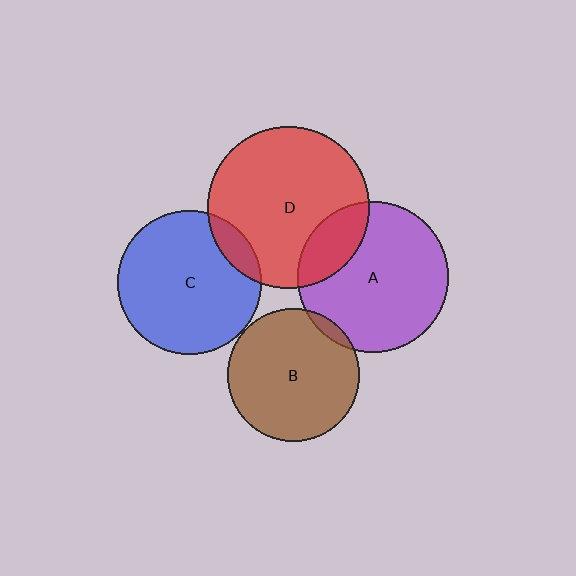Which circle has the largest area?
Circle D (red).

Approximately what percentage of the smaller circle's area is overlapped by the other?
Approximately 10%.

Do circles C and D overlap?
Yes.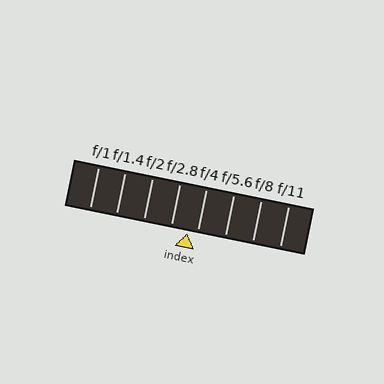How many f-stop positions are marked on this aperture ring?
There are 8 f-stop positions marked.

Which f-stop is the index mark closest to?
The index mark is closest to f/4.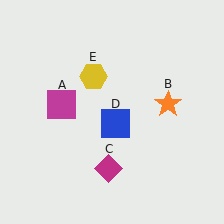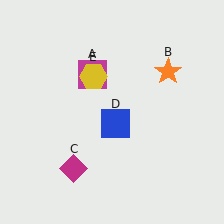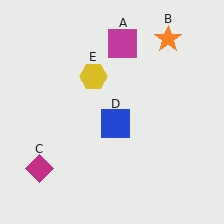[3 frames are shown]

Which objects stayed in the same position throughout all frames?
Blue square (object D) and yellow hexagon (object E) remained stationary.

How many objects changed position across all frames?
3 objects changed position: magenta square (object A), orange star (object B), magenta diamond (object C).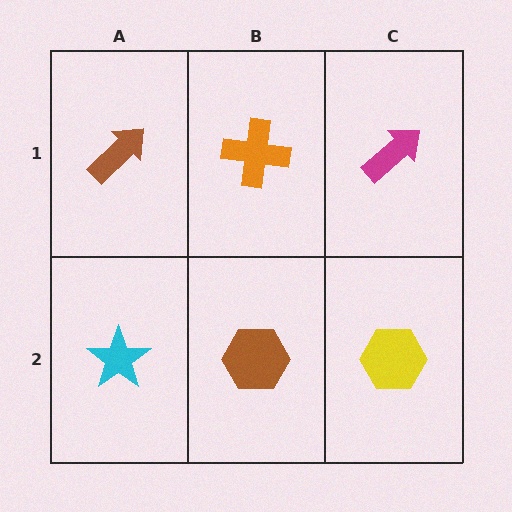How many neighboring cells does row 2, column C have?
2.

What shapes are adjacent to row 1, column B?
A brown hexagon (row 2, column B), a brown arrow (row 1, column A), a magenta arrow (row 1, column C).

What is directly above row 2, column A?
A brown arrow.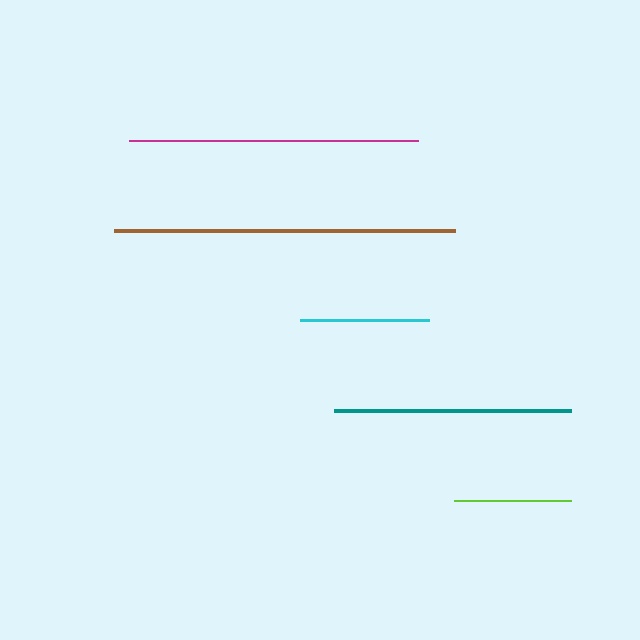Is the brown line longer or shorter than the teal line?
The brown line is longer than the teal line.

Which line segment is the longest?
The brown line is the longest at approximately 341 pixels.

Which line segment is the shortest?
The lime line is the shortest at approximately 116 pixels.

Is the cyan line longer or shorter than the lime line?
The cyan line is longer than the lime line.